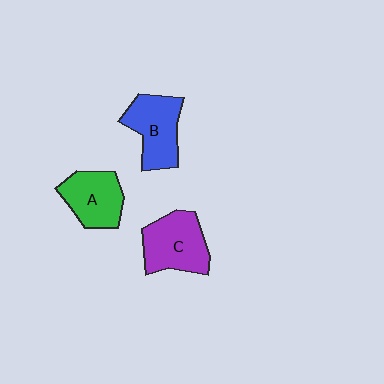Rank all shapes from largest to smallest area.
From largest to smallest: C (purple), B (blue), A (green).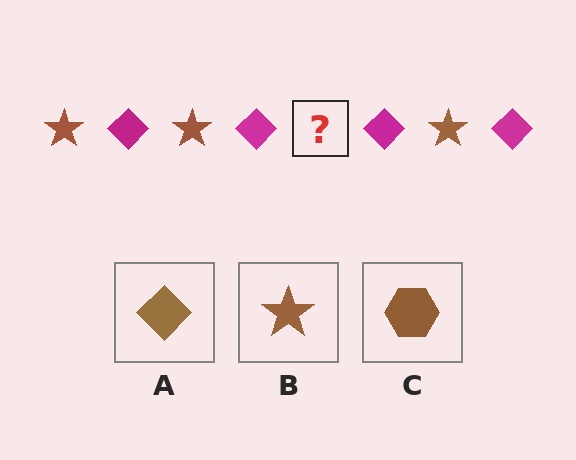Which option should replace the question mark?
Option B.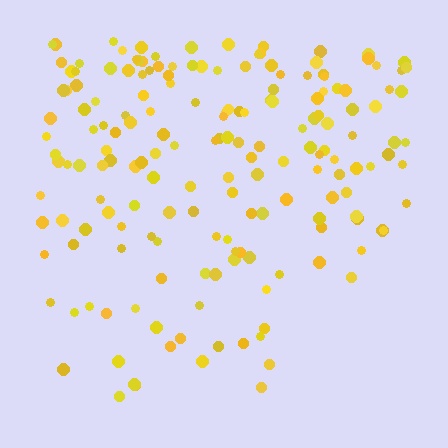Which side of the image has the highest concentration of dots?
The top.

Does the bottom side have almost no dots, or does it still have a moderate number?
Still a moderate number, just noticeably fewer than the top.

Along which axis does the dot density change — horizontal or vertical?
Vertical.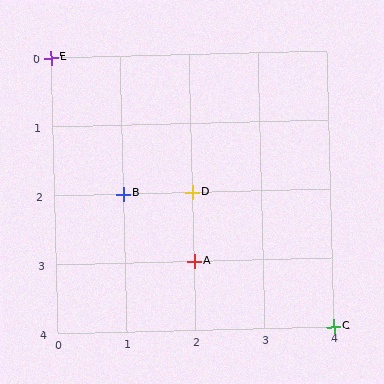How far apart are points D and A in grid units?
Points D and A are 1 row apart.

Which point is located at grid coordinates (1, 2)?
Point B is at (1, 2).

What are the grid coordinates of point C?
Point C is at grid coordinates (4, 4).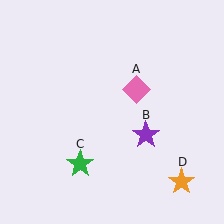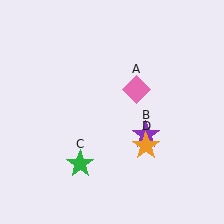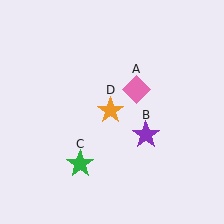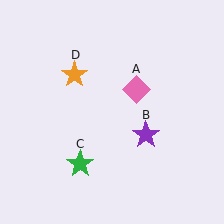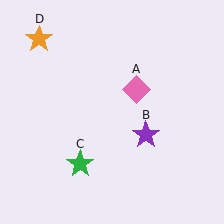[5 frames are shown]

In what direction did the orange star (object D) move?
The orange star (object D) moved up and to the left.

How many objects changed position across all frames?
1 object changed position: orange star (object D).